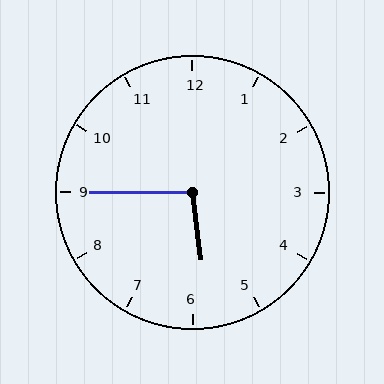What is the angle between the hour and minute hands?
Approximately 98 degrees.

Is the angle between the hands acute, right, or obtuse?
It is obtuse.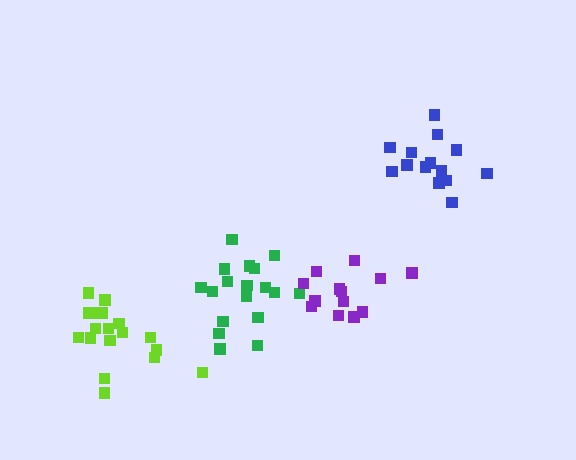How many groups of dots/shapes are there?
There are 4 groups.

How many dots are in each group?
Group 1: 18 dots, Group 2: 14 dots, Group 3: 18 dots, Group 4: 13 dots (63 total).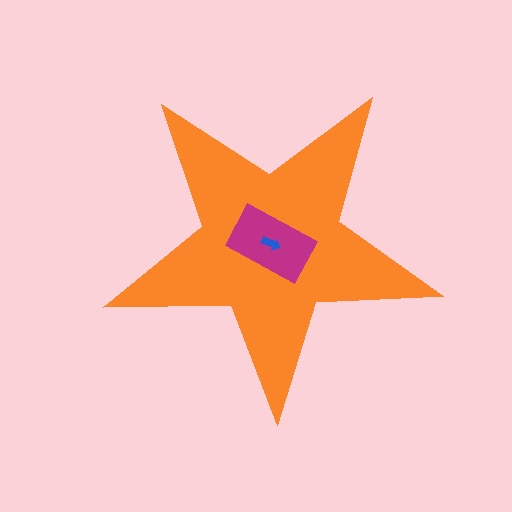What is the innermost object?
The blue arrow.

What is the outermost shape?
The orange star.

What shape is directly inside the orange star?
The magenta rectangle.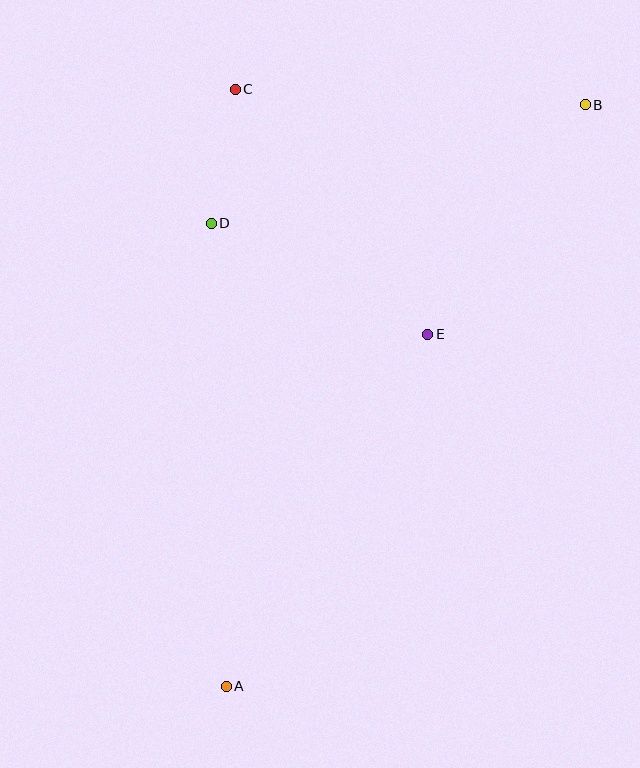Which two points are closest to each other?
Points C and D are closest to each other.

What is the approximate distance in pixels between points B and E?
The distance between B and E is approximately 279 pixels.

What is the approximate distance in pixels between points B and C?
The distance between B and C is approximately 351 pixels.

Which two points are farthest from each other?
Points A and B are farthest from each other.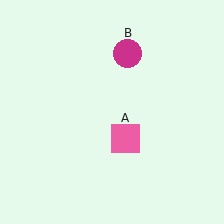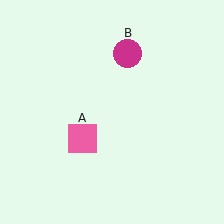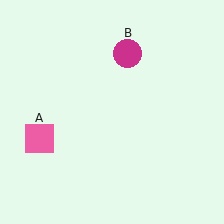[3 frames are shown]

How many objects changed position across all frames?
1 object changed position: pink square (object A).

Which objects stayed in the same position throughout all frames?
Magenta circle (object B) remained stationary.